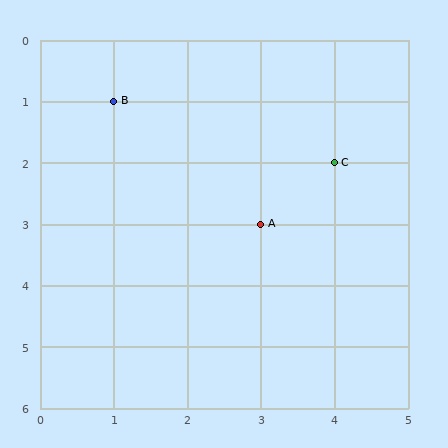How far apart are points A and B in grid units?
Points A and B are 2 columns and 2 rows apart (about 2.8 grid units diagonally).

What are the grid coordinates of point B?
Point B is at grid coordinates (1, 1).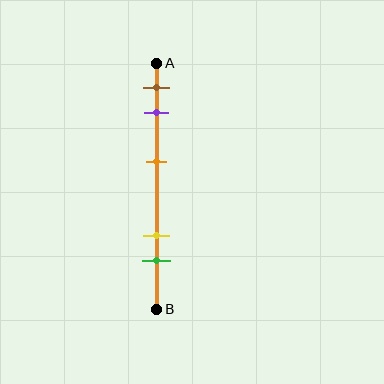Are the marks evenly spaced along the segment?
No, the marks are not evenly spaced.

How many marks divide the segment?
There are 5 marks dividing the segment.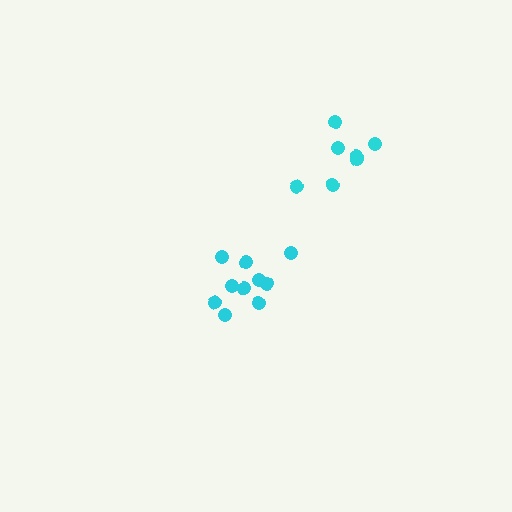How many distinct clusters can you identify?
There are 2 distinct clusters.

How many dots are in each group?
Group 1: 10 dots, Group 2: 7 dots (17 total).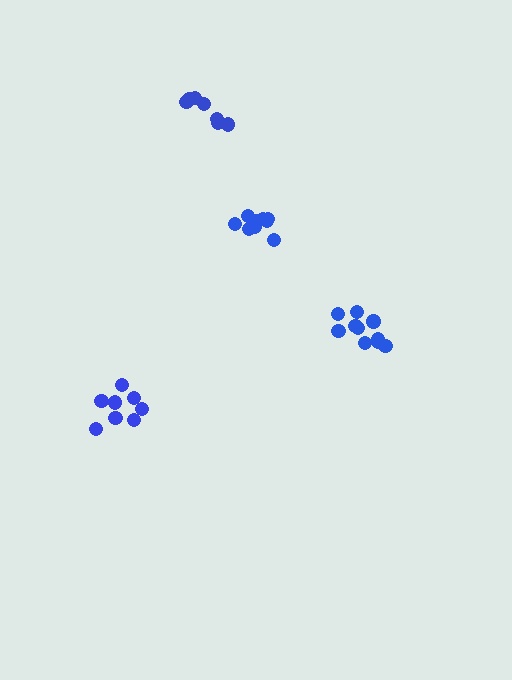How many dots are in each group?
Group 1: 8 dots, Group 2: 7 dots, Group 3: 11 dots, Group 4: 9 dots (35 total).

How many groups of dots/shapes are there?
There are 4 groups.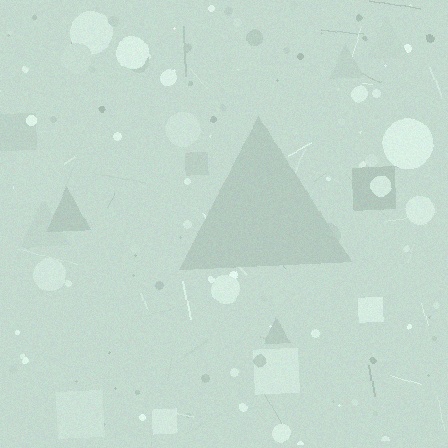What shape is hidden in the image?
A triangle is hidden in the image.